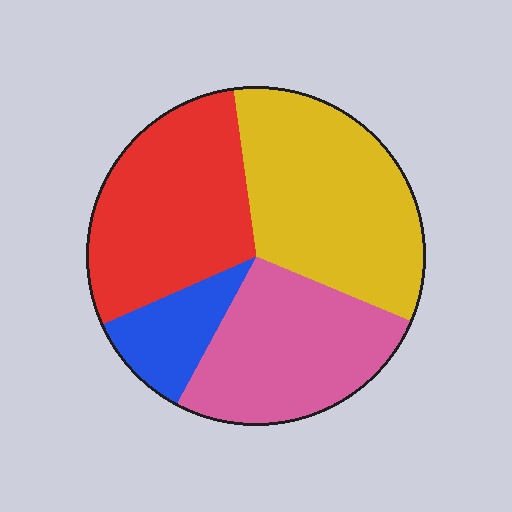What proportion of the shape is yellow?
Yellow covers around 35% of the shape.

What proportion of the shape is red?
Red covers 30% of the shape.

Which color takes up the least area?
Blue, at roughly 10%.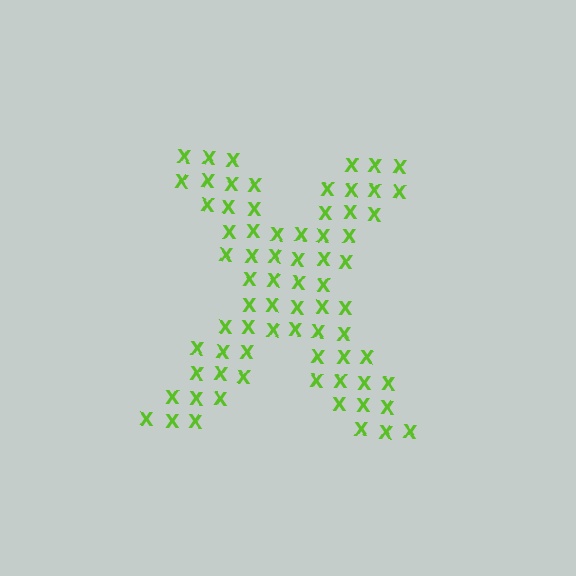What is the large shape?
The large shape is the letter X.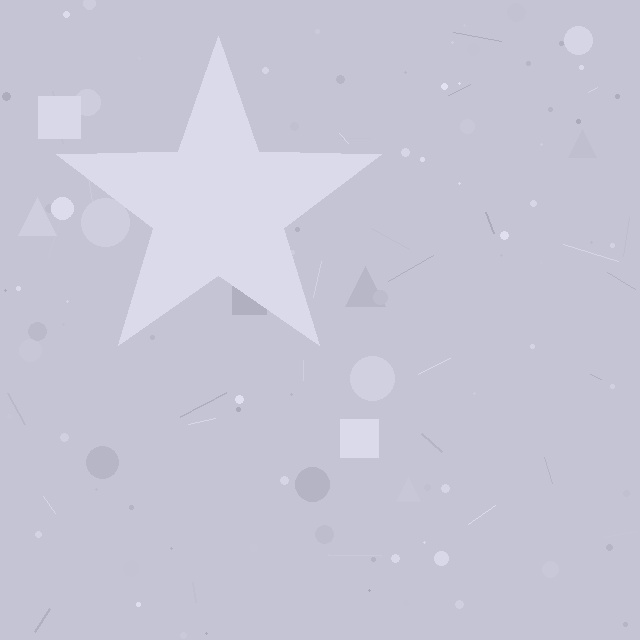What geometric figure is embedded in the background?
A star is embedded in the background.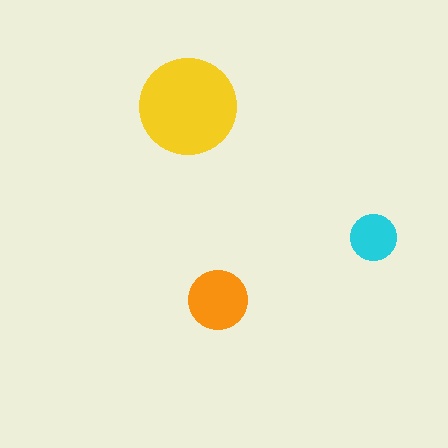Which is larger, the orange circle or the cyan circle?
The orange one.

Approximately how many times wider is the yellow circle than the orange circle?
About 1.5 times wider.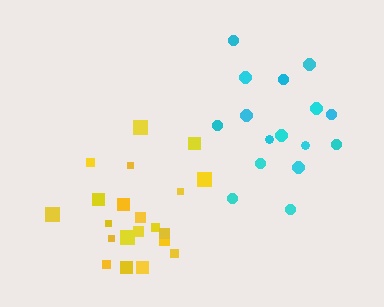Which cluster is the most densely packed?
Yellow.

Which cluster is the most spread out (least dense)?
Cyan.